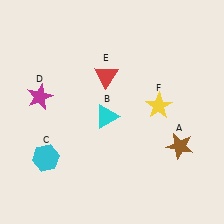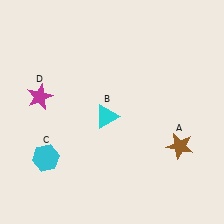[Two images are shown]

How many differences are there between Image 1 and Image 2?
There are 2 differences between the two images.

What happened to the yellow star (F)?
The yellow star (F) was removed in Image 2. It was in the top-right area of Image 1.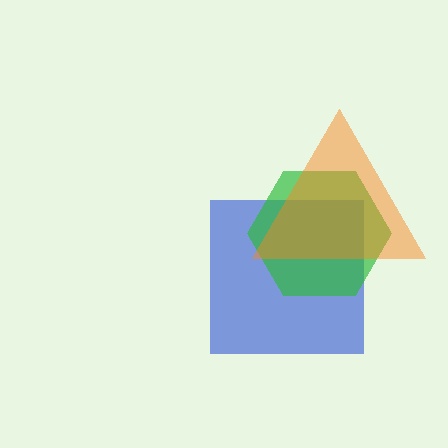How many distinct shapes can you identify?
There are 3 distinct shapes: a blue square, a green hexagon, an orange triangle.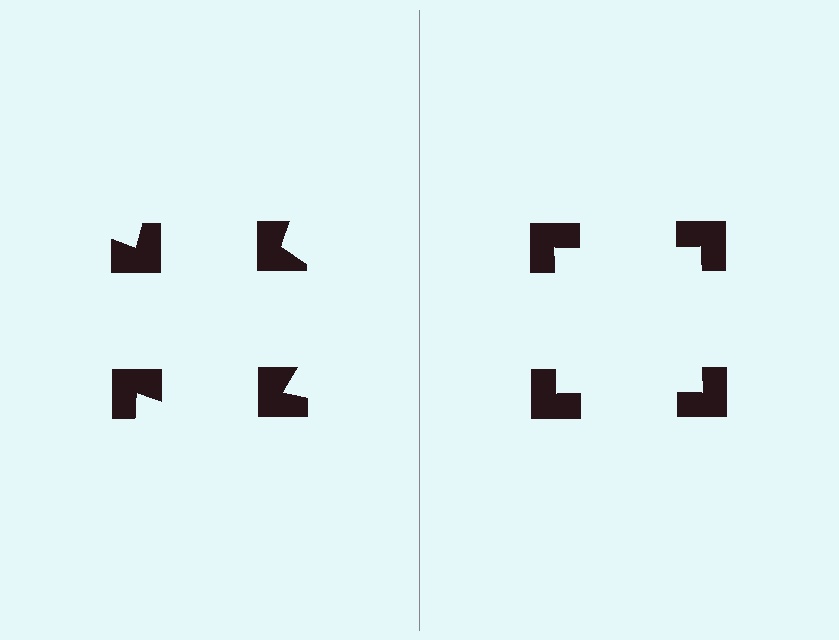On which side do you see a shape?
An illusory square appears on the right side. On the left side the wedge cuts are rotated, so no coherent shape forms.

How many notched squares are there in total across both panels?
8 — 4 on each side.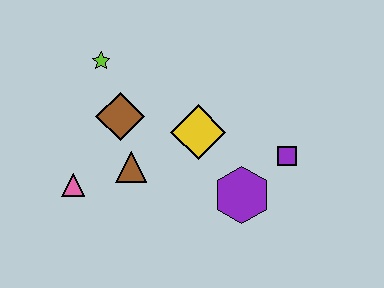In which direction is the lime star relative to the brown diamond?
The lime star is above the brown diamond.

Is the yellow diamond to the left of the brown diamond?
No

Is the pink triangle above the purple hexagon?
Yes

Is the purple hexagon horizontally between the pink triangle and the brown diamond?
No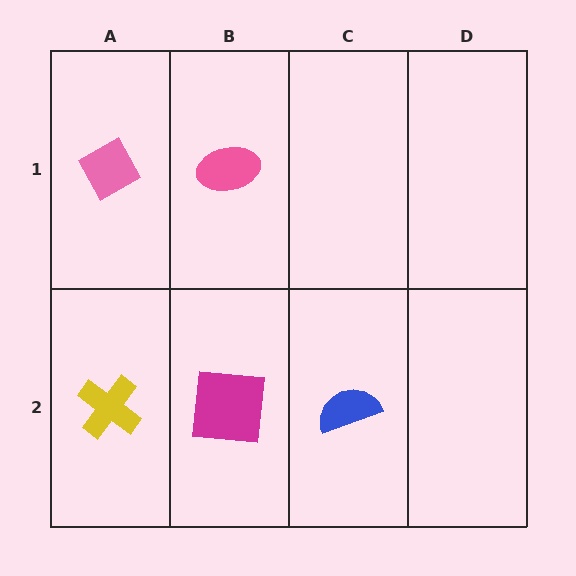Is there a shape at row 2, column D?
No, that cell is empty.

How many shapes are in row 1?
2 shapes.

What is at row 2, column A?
A yellow cross.